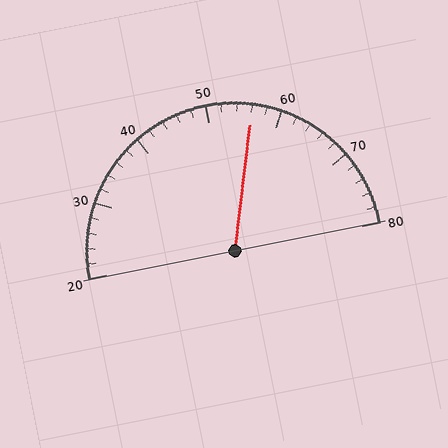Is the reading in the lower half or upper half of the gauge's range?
The reading is in the upper half of the range (20 to 80).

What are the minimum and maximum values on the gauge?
The gauge ranges from 20 to 80.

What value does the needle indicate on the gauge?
The needle indicates approximately 56.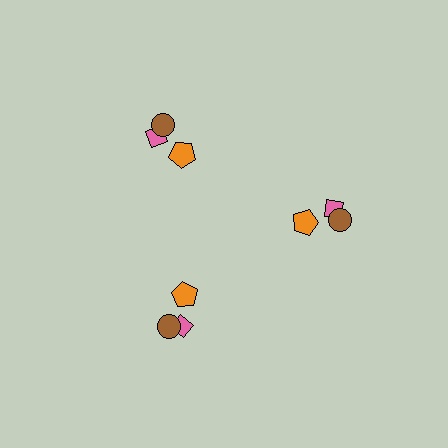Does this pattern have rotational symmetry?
Yes, this pattern has 3-fold rotational symmetry. It looks the same after rotating 120 degrees around the center.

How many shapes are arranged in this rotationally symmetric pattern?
There are 9 shapes, arranged in 3 groups of 3.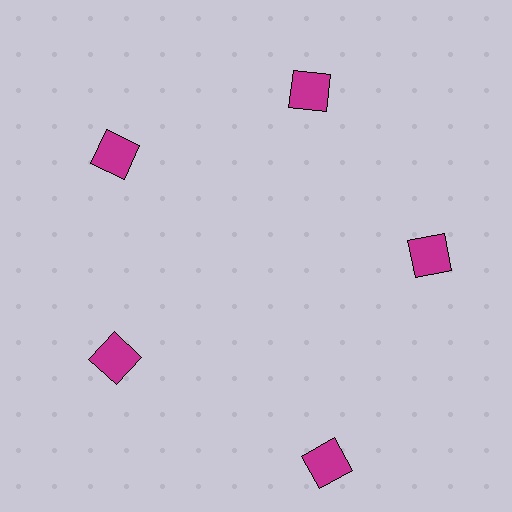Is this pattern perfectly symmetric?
No. The 5 magenta squares are arranged in a ring, but one element near the 5 o'clock position is pushed outward from the center, breaking the 5-fold rotational symmetry.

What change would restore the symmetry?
The symmetry would be restored by moving it inward, back onto the ring so that all 5 squares sit at equal angles and equal distance from the center.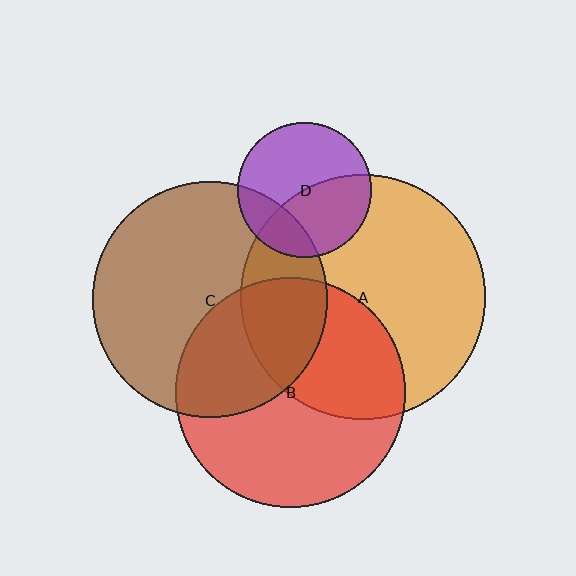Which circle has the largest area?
Circle A (orange).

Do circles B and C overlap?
Yes.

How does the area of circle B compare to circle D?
Approximately 2.9 times.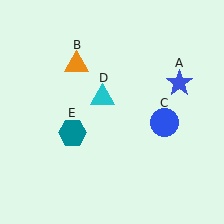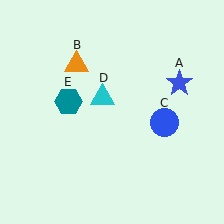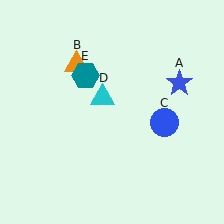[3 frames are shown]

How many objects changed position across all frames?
1 object changed position: teal hexagon (object E).